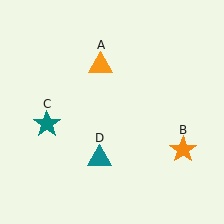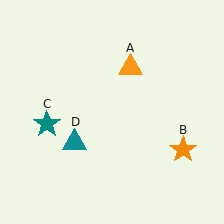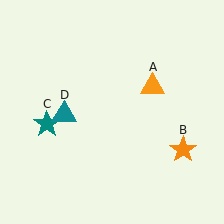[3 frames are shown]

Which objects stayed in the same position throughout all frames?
Orange star (object B) and teal star (object C) remained stationary.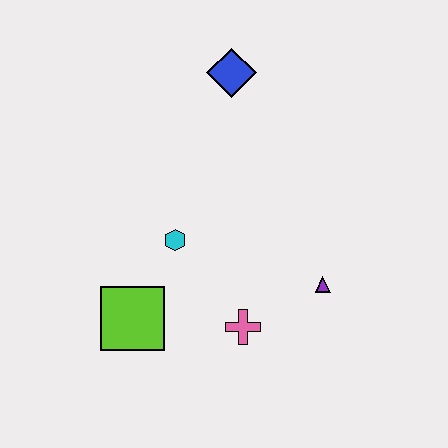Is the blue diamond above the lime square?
Yes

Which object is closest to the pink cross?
The purple triangle is closest to the pink cross.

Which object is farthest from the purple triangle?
The blue diamond is farthest from the purple triangle.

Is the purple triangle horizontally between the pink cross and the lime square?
No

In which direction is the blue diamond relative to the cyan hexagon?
The blue diamond is above the cyan hexagon.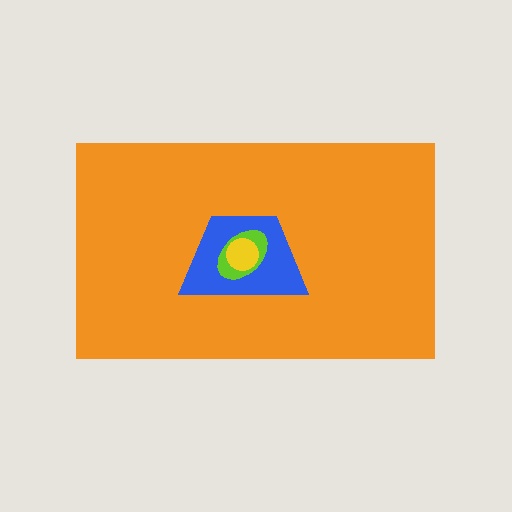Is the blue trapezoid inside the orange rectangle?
Yes.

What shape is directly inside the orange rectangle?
The blue trapezoid.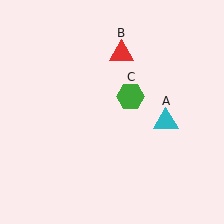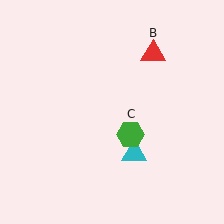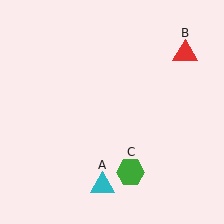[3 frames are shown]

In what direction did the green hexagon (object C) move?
The green hexagon (object C) moved down.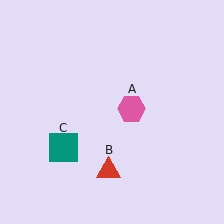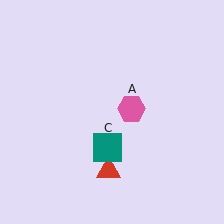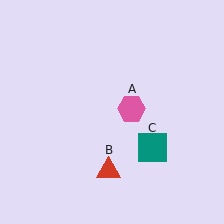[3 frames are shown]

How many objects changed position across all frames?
1 object changed position: teal square (object C).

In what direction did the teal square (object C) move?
The teal square (object C) moved right.